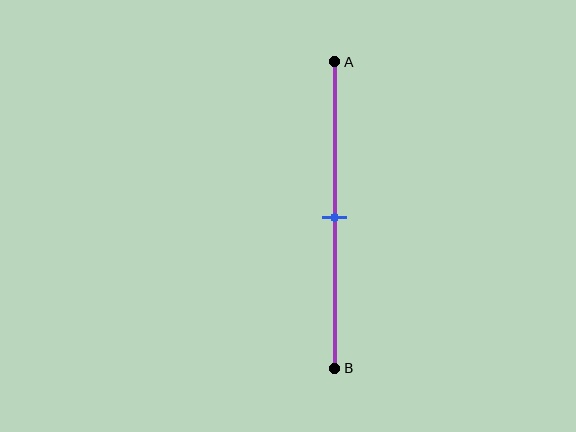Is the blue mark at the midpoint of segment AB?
Yes, the mark is approximately at the midpoint.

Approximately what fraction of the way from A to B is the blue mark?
The blue mark is approximately 50% of the way from A to B.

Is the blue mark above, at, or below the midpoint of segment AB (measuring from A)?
The blue mark is approximately at the midpoint of segment AB.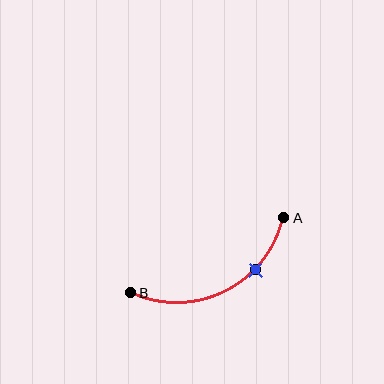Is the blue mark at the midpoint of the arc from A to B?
No. The blue mark lies on the arc but is closer to endpoint A. The arc midpoint would be at the point on the curve equidistant along the arc from both A and B.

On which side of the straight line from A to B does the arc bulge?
The arc bulges below the straight line connecting A and B.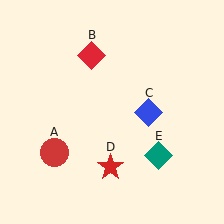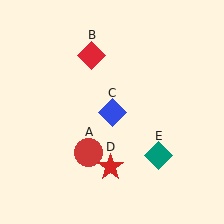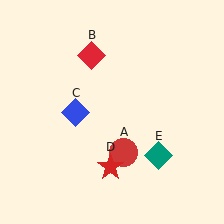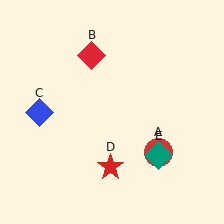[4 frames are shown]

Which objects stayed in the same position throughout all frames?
Red diamond (object B) and red star (object D) and teal diamond (object E) remained stationary.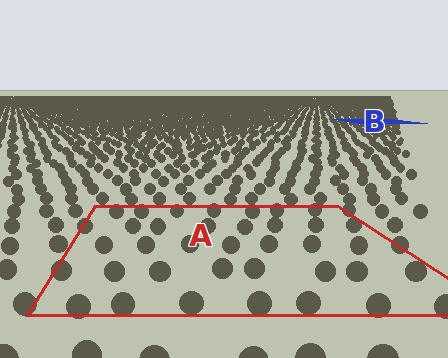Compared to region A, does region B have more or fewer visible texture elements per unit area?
Region B has more texture elements per unit area — they are packed more densely because it is farther away.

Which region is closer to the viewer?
Region A is closer. The texture elements there are larger and more spread out.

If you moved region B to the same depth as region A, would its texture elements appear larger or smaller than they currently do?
They would appear larger. At a closer depth, the same texture elements are projected at a bigger on-screen size.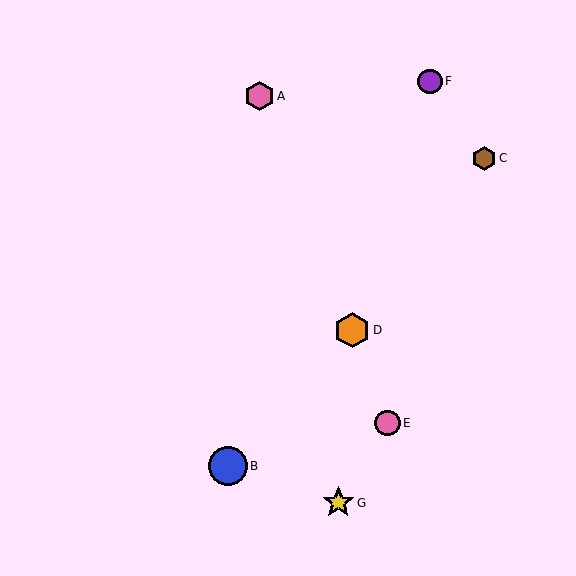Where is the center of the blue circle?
The center of the blue circle is at (228, 466).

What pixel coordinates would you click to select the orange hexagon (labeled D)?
Click at (352, 330) to select the orange hexagon D.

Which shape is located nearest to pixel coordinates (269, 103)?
The pink hexagon (labeled A) at (259, 96) is nearest to that location.